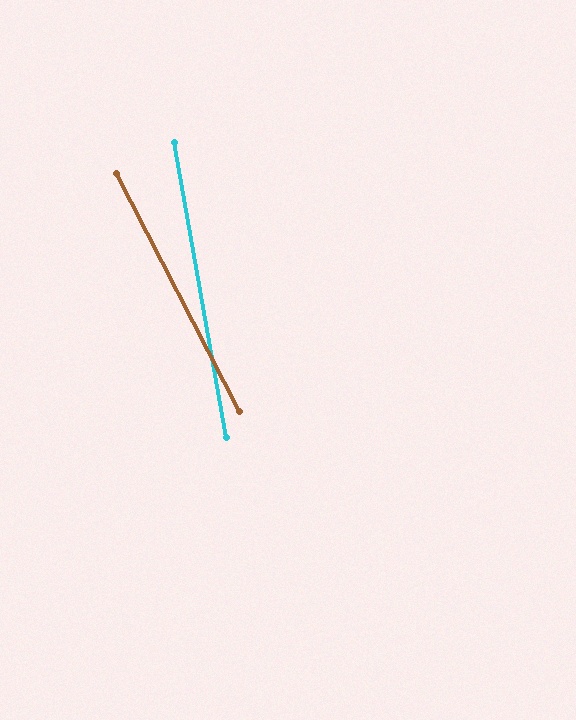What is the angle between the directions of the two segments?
Approximately 18 degrees.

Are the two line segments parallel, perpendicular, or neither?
Neither parallel nor perpendicular — they differ by about 18°.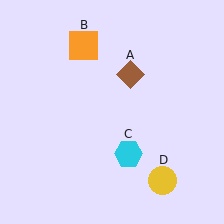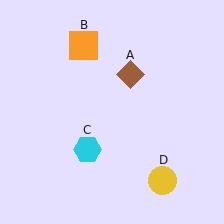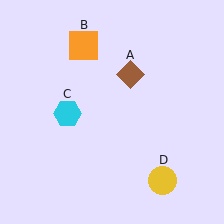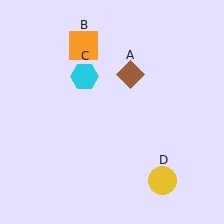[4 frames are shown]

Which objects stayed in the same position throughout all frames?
Brown diamond (object A) and orange square (object B) and yellow circle (object D) remained stationary.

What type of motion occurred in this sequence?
The cyan hexagon (object C) rotated clockwise around the center of the scene.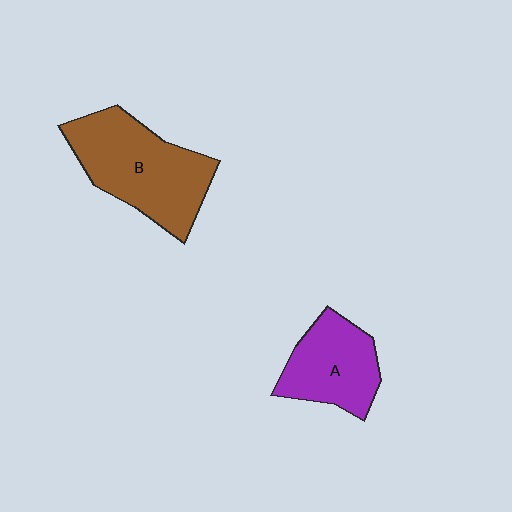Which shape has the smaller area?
Shape A (purple).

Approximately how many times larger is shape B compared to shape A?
Approximately 1.5 times.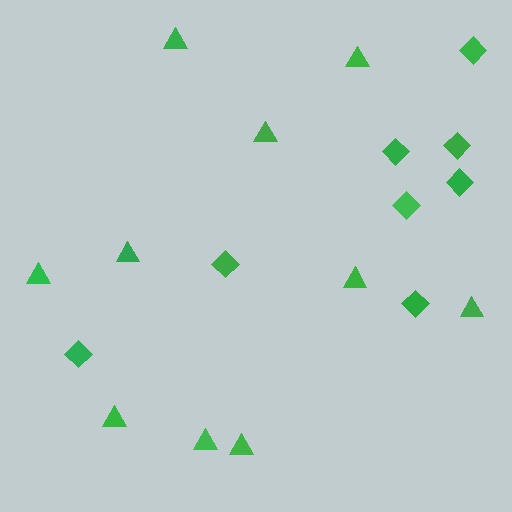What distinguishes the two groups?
There are 2 groups: one group of triangles (10) and one group of diamonds (8).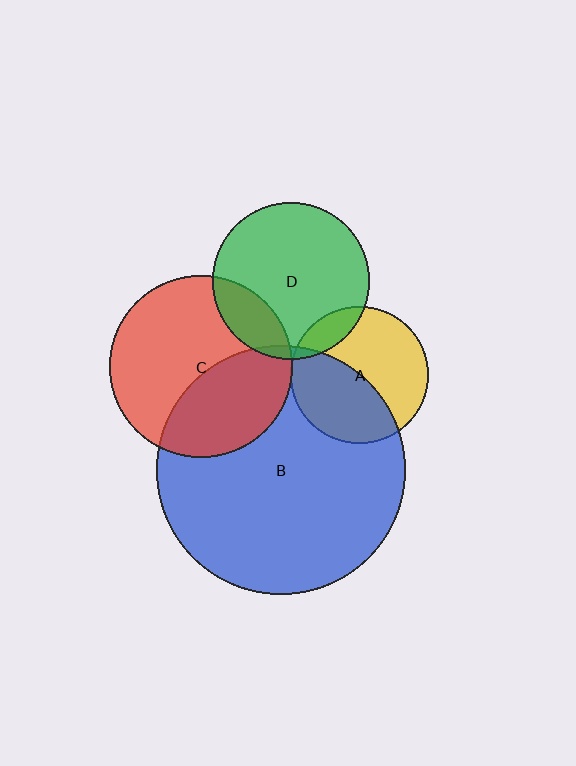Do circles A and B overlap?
Yes.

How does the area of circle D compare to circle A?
Approximately 1.3 times.